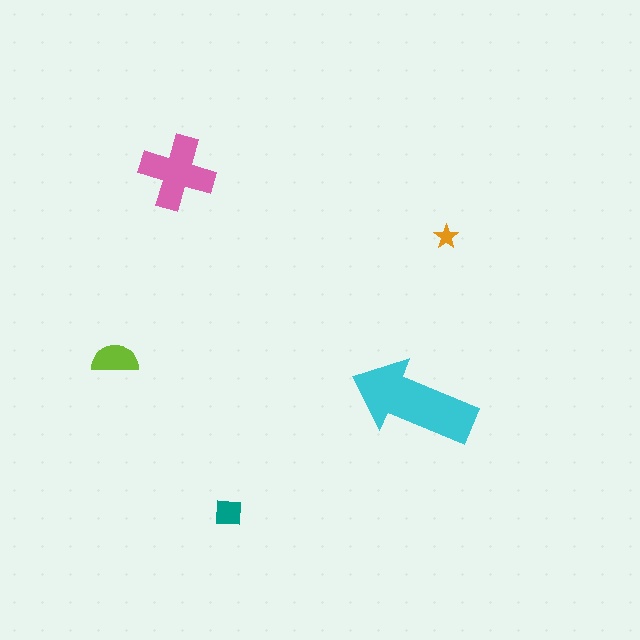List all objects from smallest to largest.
The orange star, the teal square, the lime semicircle, the pink cross, the cyan arrow.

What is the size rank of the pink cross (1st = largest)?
2nd.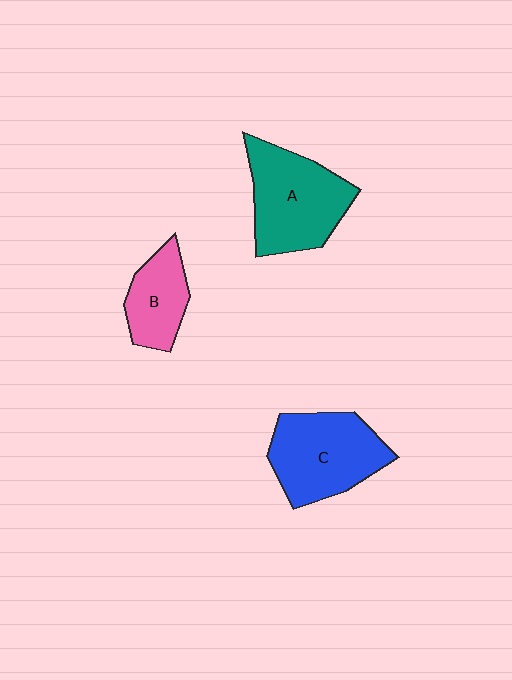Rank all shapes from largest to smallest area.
From largest to smallest: A (teal), C (blue), B (pink).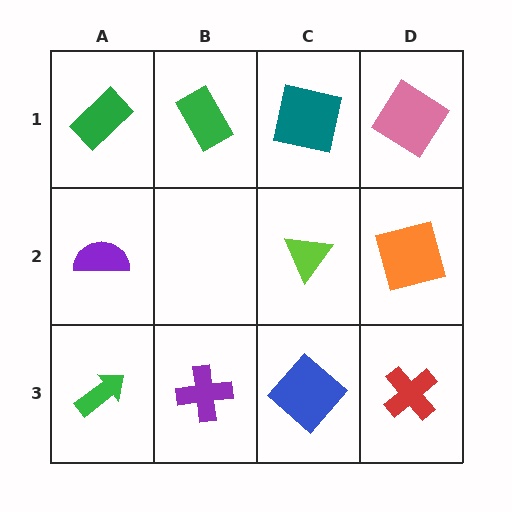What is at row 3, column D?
A red cross.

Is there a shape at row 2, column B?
No, that cell is empty.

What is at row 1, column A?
A green rectangle.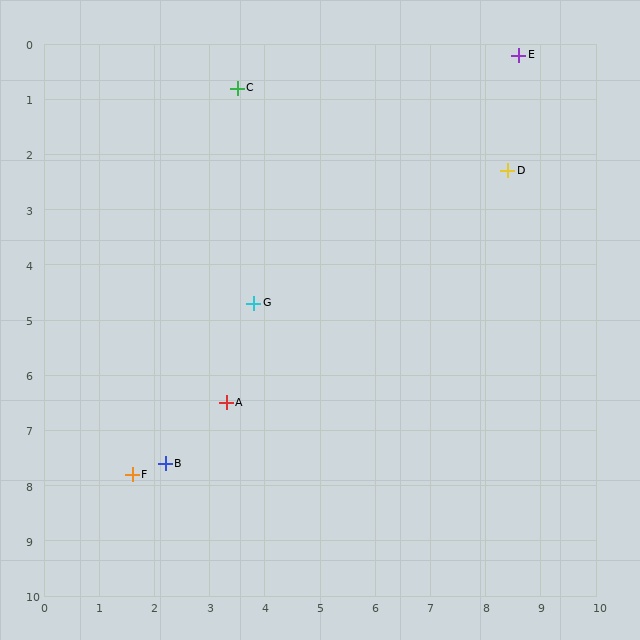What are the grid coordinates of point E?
Point E is at approximately (8.6, 0.2).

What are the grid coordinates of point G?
Point G is at approximately (3.8, 4.7).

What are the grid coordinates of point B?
Point B is at approximately (2.2, 7.6).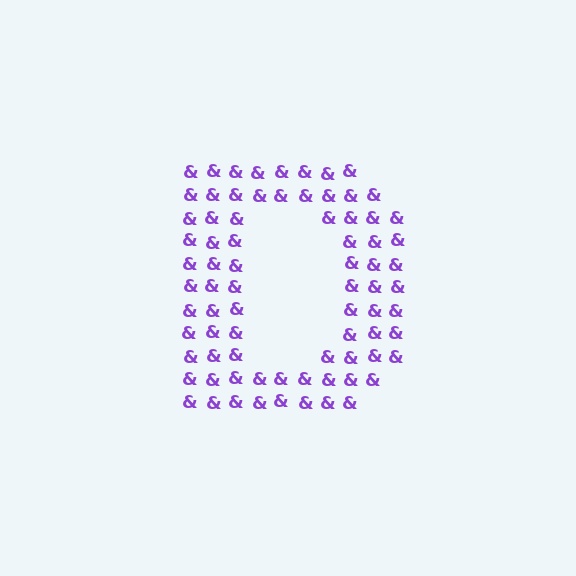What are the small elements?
The small elements are ampersands.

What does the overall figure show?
The overall figure shows the letter D.